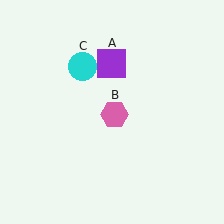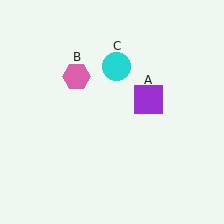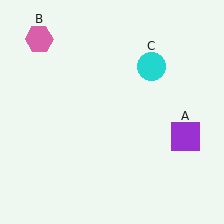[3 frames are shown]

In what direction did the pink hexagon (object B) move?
The pink hexagon (object B) moved up and to the left.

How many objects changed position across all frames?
3 objects changed position: purple square (object A), pink hexagon (object B), cyan circle (object C).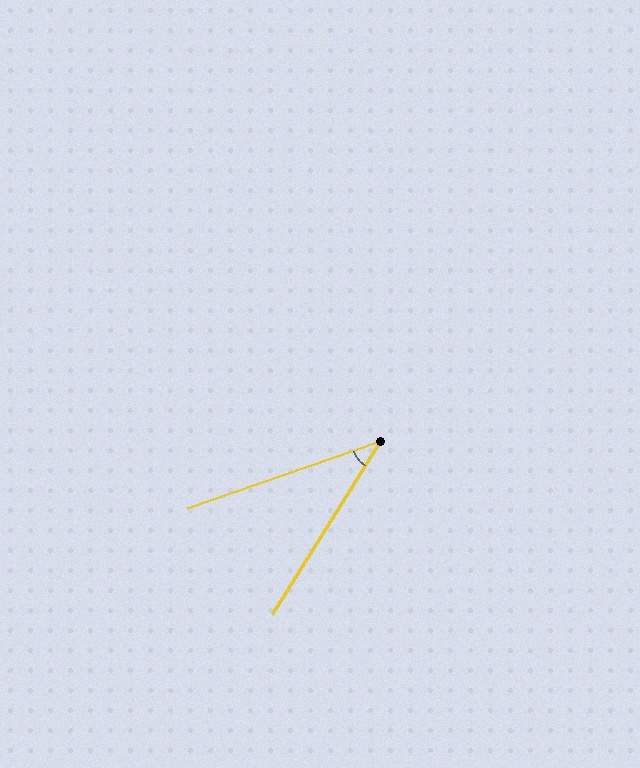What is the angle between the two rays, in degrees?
Approximately 39 degrees.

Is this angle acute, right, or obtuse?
It is acute.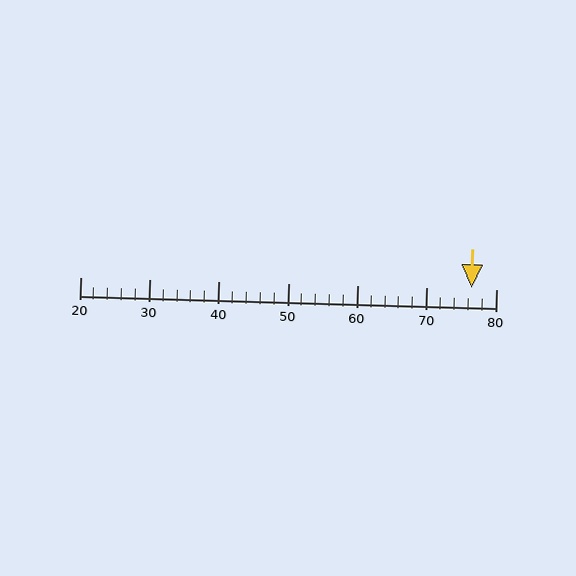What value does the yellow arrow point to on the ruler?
The yellow arrow points to approximately 76.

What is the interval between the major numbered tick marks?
The major tick marks are spaced 10 units apart.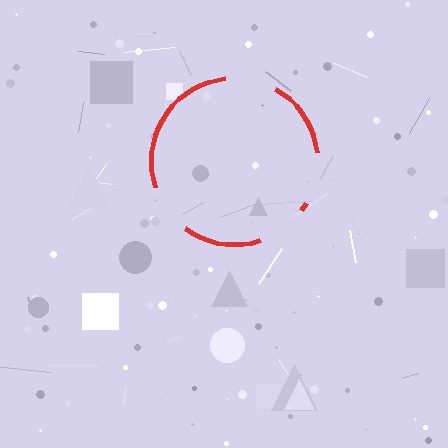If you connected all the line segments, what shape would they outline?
They would outline a circle.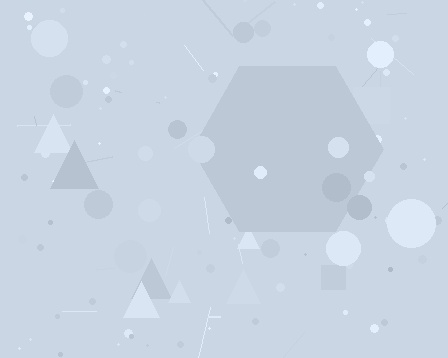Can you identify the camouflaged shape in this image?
The camouflaged shape is a hexagon.